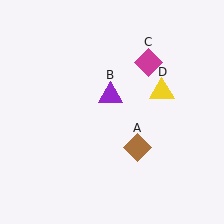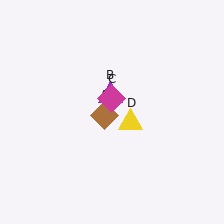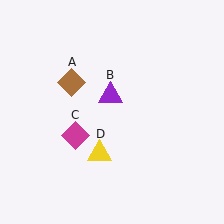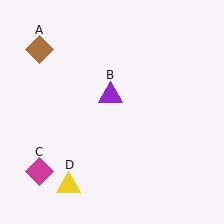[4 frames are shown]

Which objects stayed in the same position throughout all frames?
Purple triangle (object B) remained stationary.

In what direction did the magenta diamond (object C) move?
The magenta diamond (object C) moved down and to the left.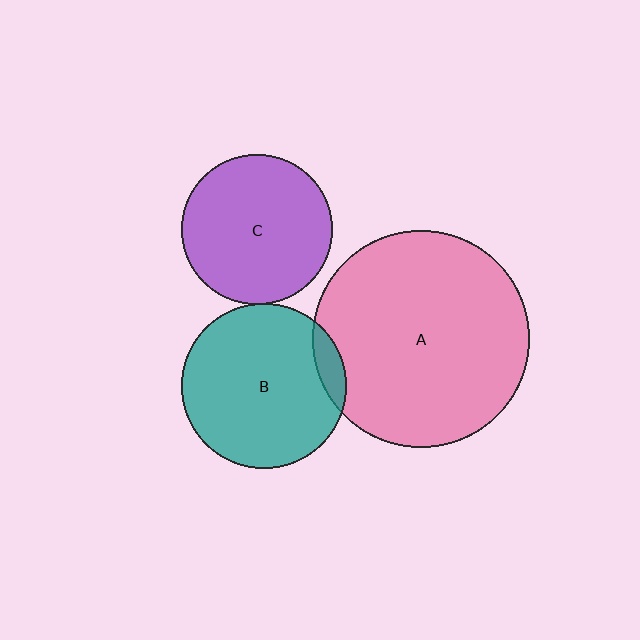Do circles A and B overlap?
Yes.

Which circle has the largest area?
Circle A (pink).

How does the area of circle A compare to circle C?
Approximately 2.1 times.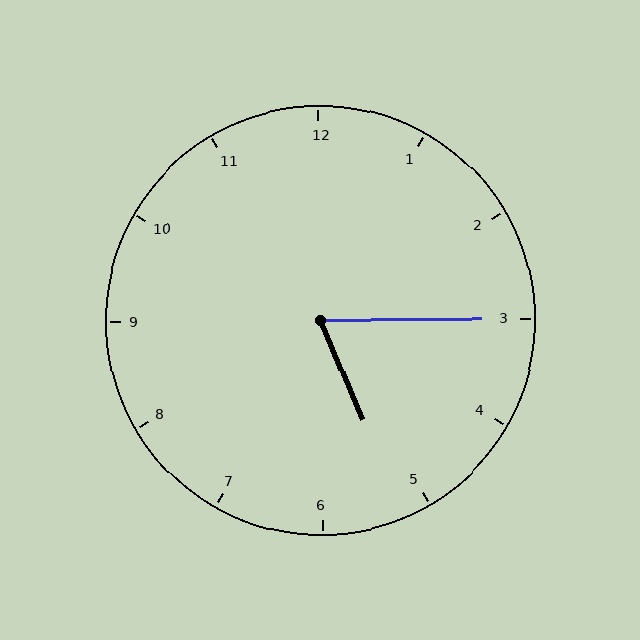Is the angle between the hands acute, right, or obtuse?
It is acute.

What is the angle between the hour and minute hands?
Approximately 68 degrees.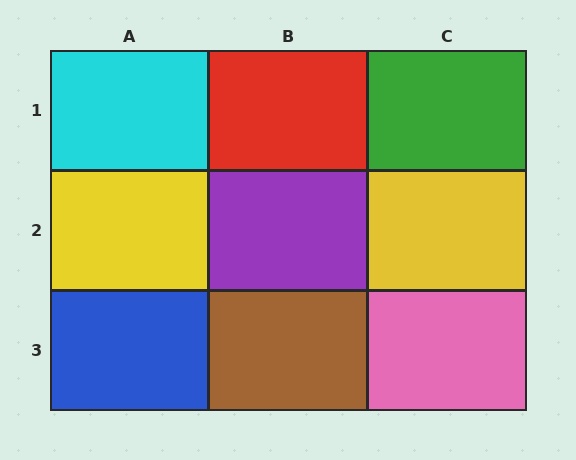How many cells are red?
1 cell is red.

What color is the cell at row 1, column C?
Green.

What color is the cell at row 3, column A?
Blue.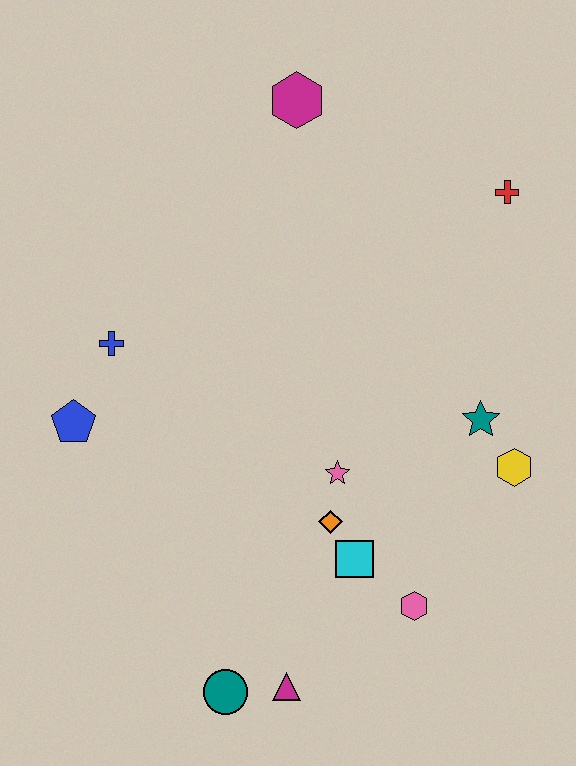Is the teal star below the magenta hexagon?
Yes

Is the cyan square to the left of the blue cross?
No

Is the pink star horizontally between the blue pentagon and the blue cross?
No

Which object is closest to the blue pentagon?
The blue cross is closest to the blue pentagon.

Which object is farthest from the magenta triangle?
The magenta hexagon is farthest from the magenta triangle.